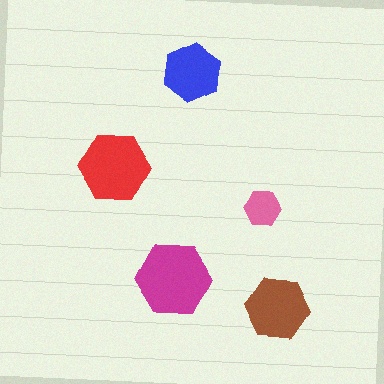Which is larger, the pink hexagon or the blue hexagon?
The blue one.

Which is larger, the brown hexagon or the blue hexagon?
The brown one.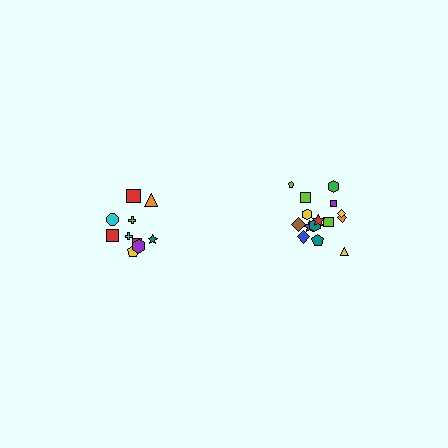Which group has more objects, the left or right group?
The right group.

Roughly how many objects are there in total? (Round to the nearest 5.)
Roughly 25 objects in total.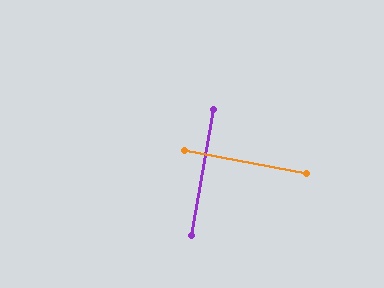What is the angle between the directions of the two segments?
Approximately 89 degrees.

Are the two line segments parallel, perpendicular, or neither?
Perpendicular — they meet at approximately 89°.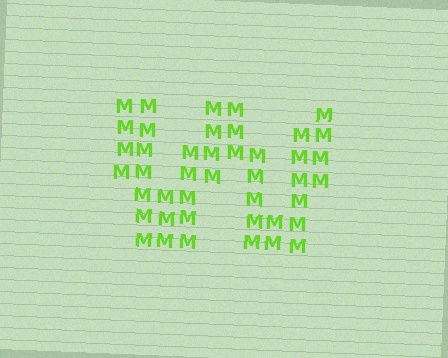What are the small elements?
The small elements are letter M's.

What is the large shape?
The large shape is the letter W.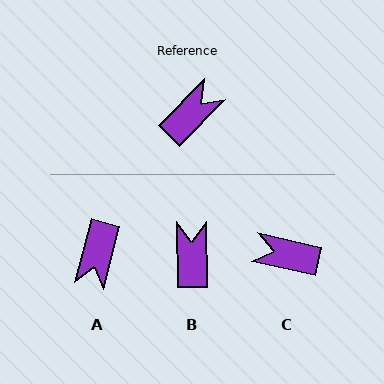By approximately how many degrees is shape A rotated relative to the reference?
Approximately 149 degrees clockwise.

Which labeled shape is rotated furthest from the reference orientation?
A, about 149 degrees away.